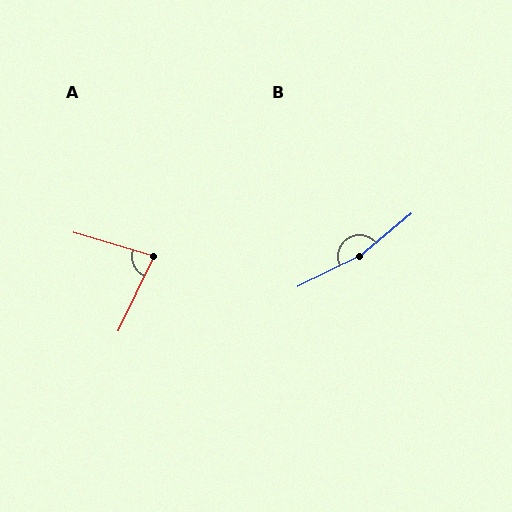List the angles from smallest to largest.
A (81°), B (167°).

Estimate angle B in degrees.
Approximately 167 degrees.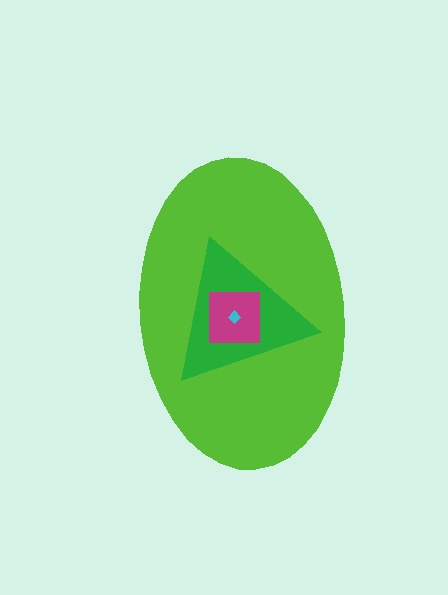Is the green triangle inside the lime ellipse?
Yes.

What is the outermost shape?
The lime ellipse.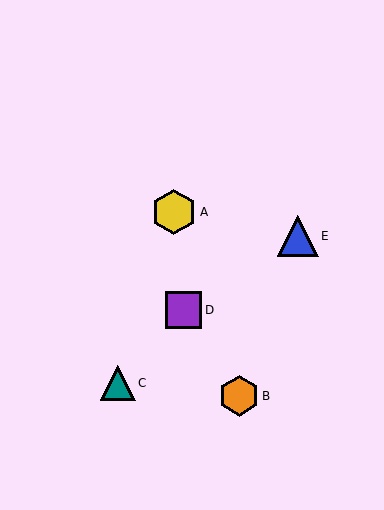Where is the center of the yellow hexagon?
The center of the yellow hexagon is at (174, 212).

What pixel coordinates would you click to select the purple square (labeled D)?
Click at (184, 310) to select the purple square D.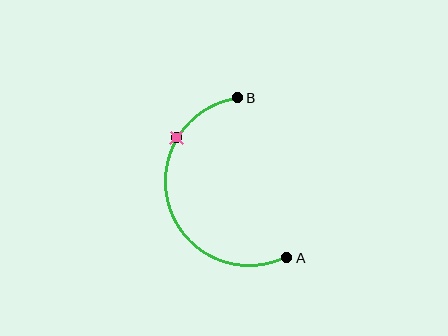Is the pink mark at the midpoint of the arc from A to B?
No. The pink mark lies on the arc but is closer to endpoint B. The arc midpoint would be at the point on the curve equidistant along the arc from both A and B.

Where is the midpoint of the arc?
The arc midpoint is the point on the curve farthest from the straight line joining A and B. It sits to the left of that line.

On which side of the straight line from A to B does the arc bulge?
The arc bulges to the left of the straight line connecting A and B.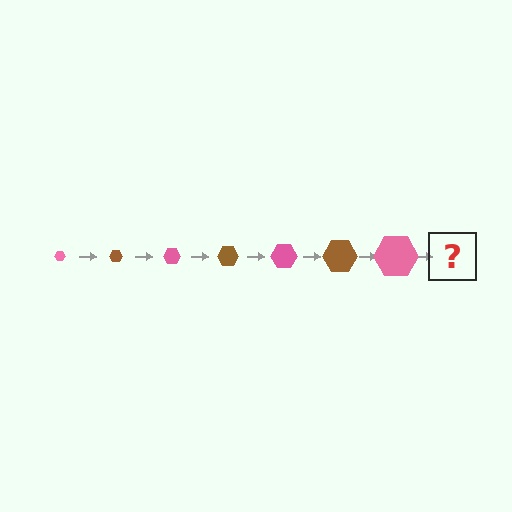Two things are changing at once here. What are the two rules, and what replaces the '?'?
The two rules are that the hexagon grows larger each step and the color cycles through pink and brown. The '?' should be a brown hexagon, larger than the previous one.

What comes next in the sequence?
The next element should be a brown hexagon, larger than the previous one.